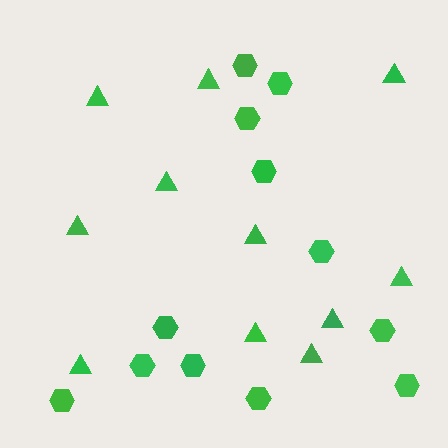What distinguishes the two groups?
There are 2 groups: one group of triangles (11) and one group of hexagons (12).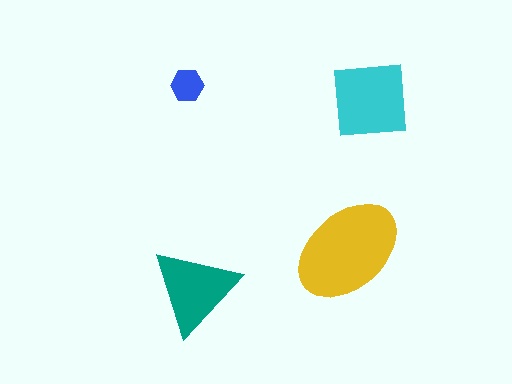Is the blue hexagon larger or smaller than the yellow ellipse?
Smaller.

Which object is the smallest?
The blue hexagon.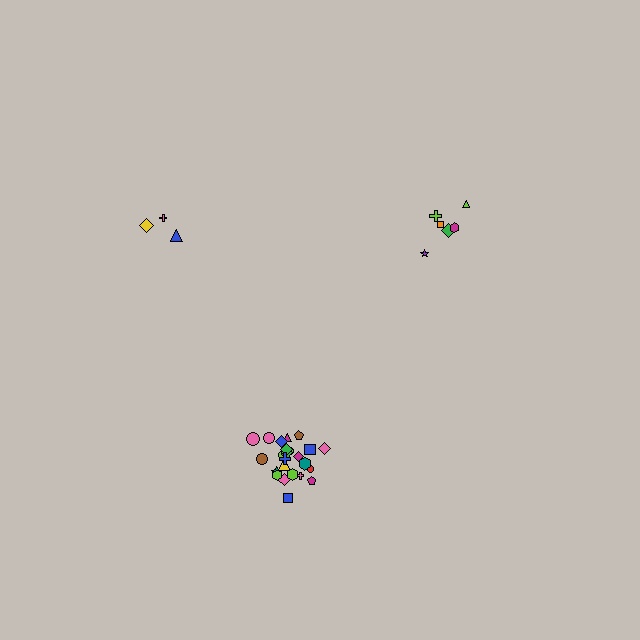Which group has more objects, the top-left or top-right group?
The top-right group.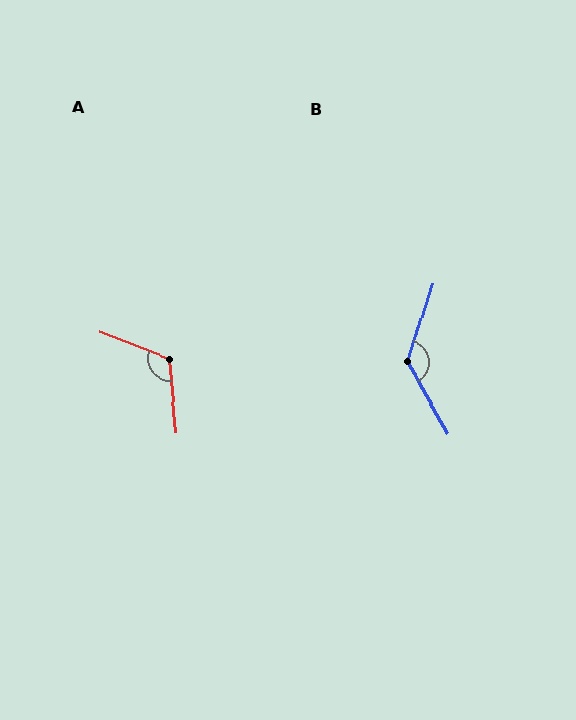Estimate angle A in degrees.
Approximately 116 degrees.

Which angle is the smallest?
A, at approximately 116 degrees.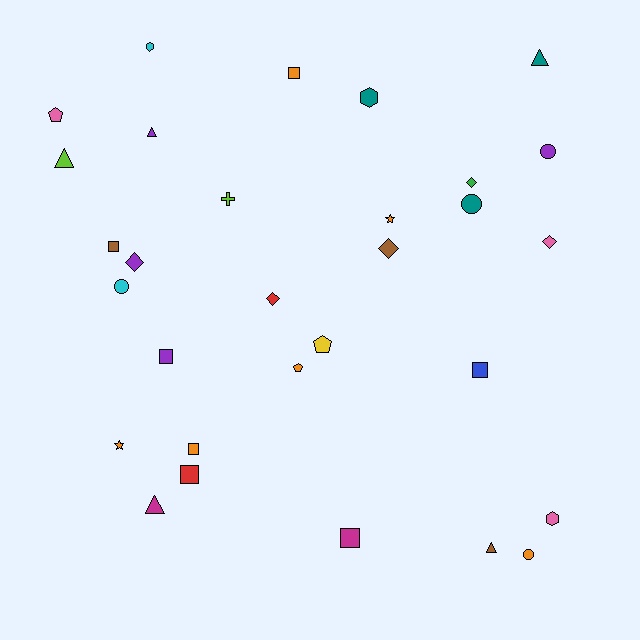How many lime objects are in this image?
There are 2 lime objects.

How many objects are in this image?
There are 30 objects.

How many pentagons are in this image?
There are 3 pentagons.